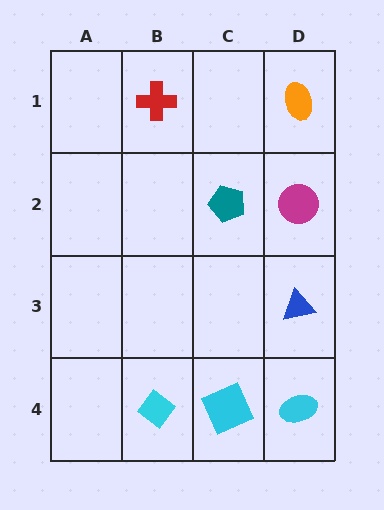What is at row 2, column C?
A teal pentagon.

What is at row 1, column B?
A red cross.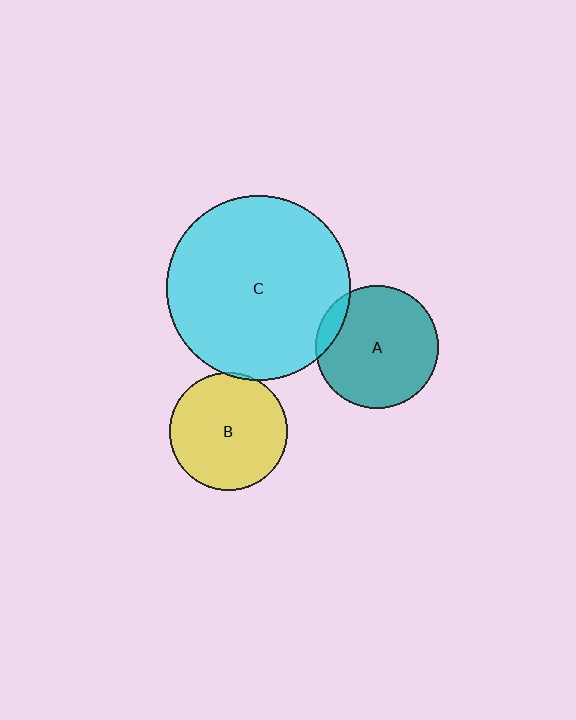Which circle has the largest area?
Circle C (cyan).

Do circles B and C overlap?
Yes.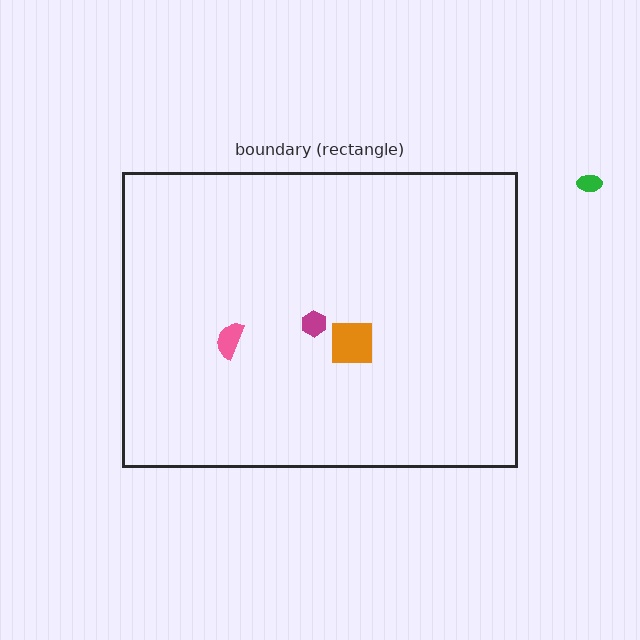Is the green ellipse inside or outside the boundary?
Outside.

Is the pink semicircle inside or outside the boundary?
Inside.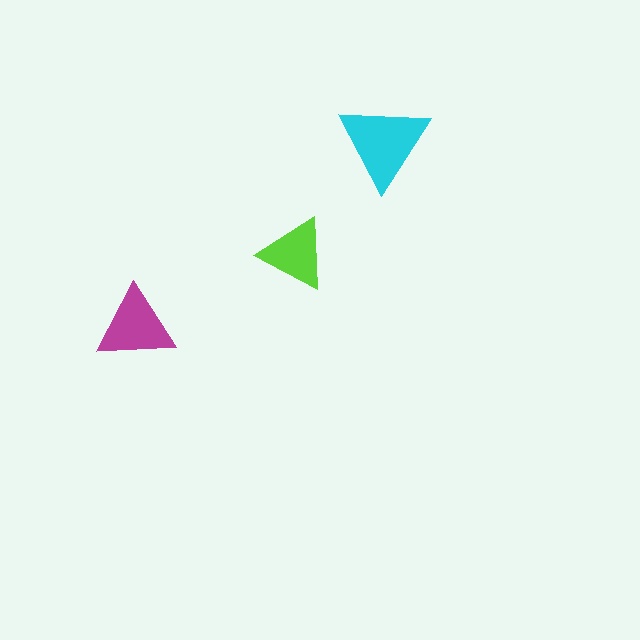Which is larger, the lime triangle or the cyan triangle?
The cyan one.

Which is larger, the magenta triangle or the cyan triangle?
The cyan one.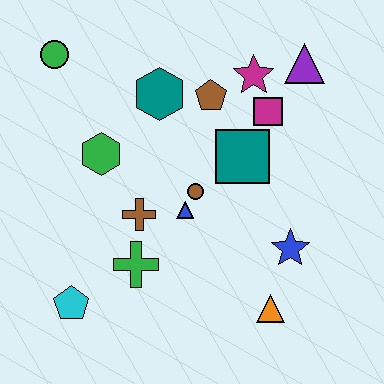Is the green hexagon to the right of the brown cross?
No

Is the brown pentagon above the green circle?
No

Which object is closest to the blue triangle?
The brown circle is closest to the blue triangle.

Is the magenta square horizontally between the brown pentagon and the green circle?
No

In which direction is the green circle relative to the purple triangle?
The green circle is to the left of the purple triangle.